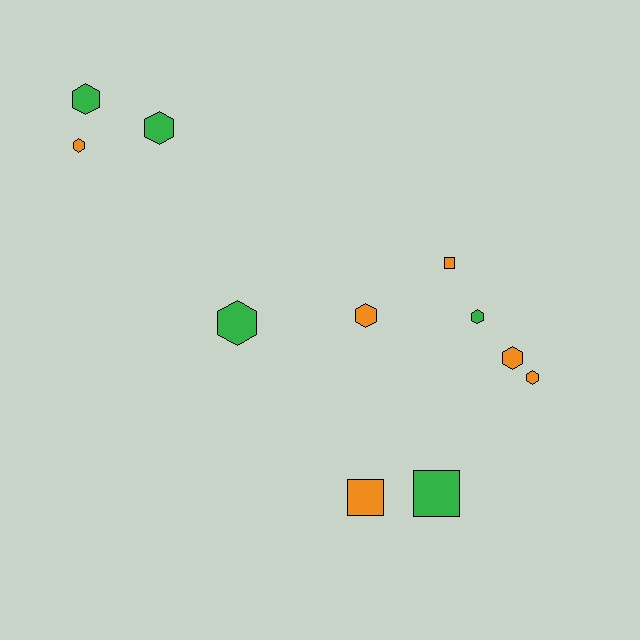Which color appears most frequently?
Orange, with 6 objects.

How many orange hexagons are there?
There are 4 orange hexagons.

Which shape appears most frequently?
Hexagon, with 8 objects.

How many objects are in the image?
There are 11 objects.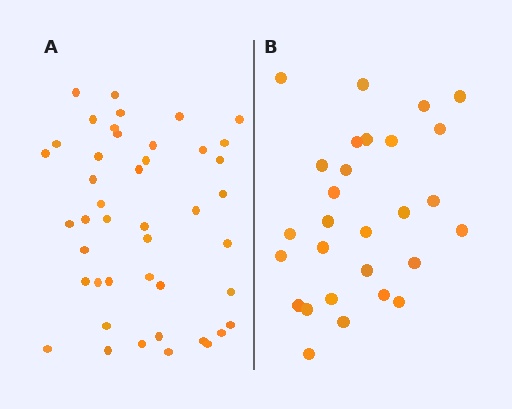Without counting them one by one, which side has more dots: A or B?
Region A (the left region) has more dots.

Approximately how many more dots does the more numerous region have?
Region A has approximately 15 more dots than region B.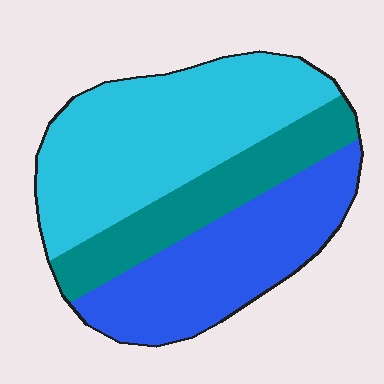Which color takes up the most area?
Cyan, at roughly 45%.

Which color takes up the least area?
Teal, at roughly 20%.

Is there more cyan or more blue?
Cyan.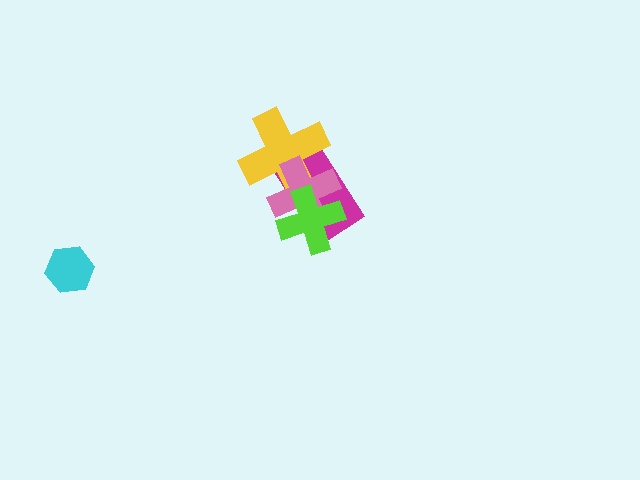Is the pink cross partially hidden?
Yes, it is partially covered by another shape.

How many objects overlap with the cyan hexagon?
0 objects overlap with the cyan hexagon.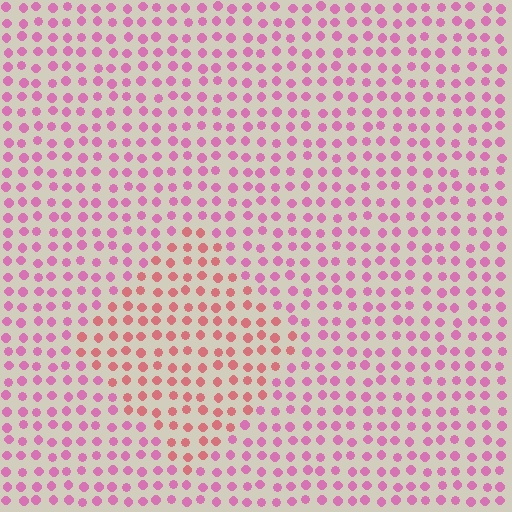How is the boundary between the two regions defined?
The boundary is defined purely by a slight shift in hue (about 34 degrees). Spacing, size, and orientation are identical on both sides.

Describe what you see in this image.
The image is filled with small pink elements in a uniform arrangement. A diamond-shaped region is visible where the elements are tinted to a slightly different hue, forming a subtle color boundary.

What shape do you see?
I see a diamond.